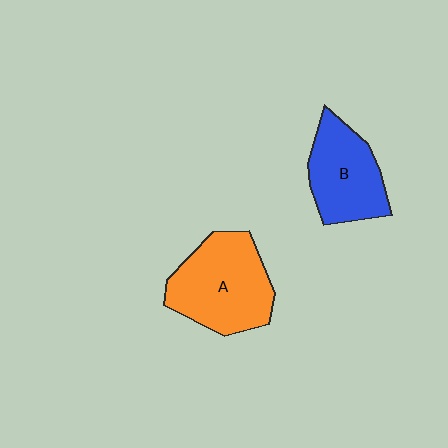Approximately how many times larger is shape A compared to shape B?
Approximately 1.3 times.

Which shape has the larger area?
Shape A (orange).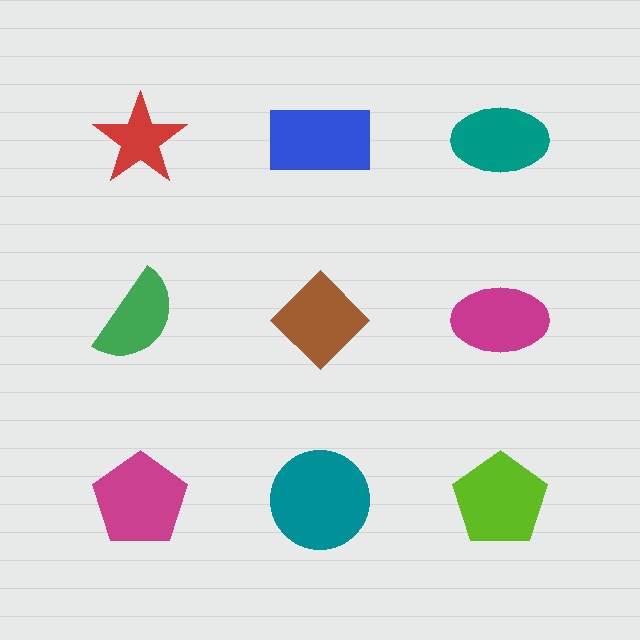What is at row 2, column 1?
A green semicircle.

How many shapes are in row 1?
3 shapes.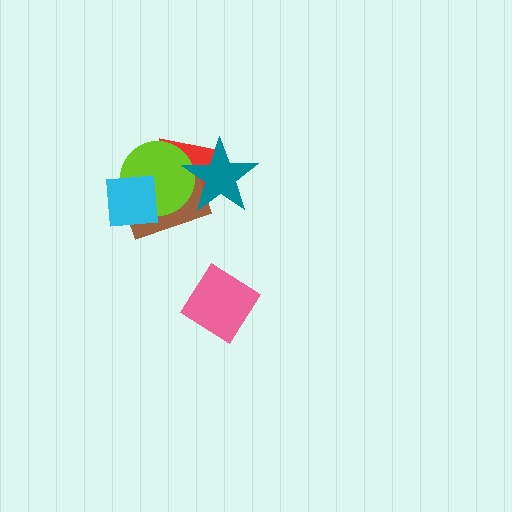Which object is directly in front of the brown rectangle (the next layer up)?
The lime circle is directly in front of the brown rectangle.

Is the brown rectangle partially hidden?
Yes, it is partially covered by another shape.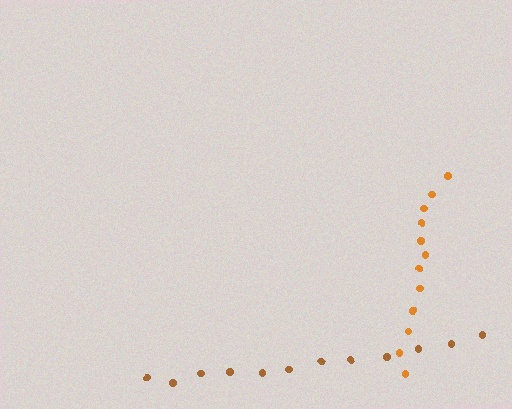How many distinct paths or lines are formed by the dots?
There are 2 distinct paths.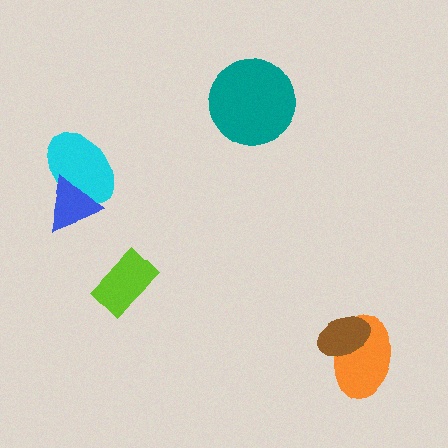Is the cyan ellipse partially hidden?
Yes, it is partially covered by another shape.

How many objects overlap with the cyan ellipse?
1 object overlaps with the cyan ellipse.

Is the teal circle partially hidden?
No, no other shape covers it.